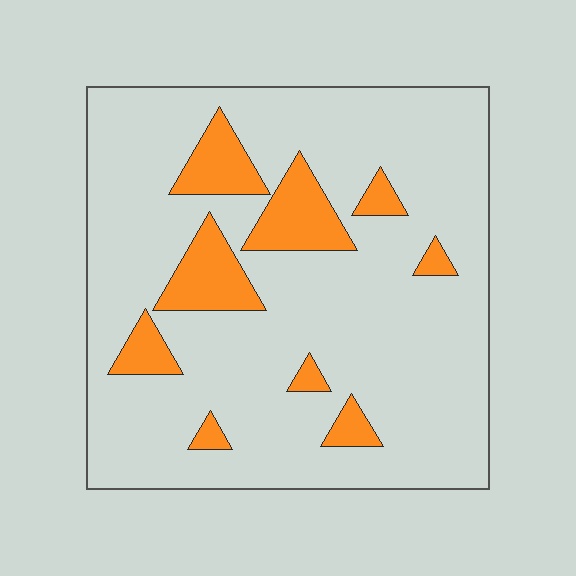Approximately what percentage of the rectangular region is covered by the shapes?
Approximately 15%.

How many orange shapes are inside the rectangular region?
9.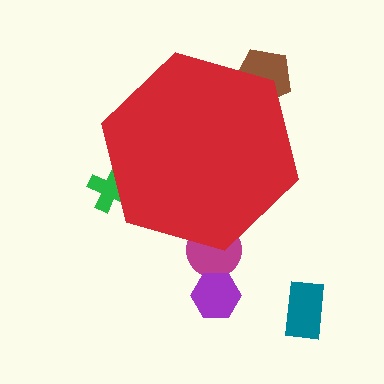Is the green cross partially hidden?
Yes, the green cross is partially hidden behind the red hexagon.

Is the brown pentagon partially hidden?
Yes, the brown pentagon is partially hidden behind the red hexagon.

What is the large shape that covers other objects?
A red hexagon.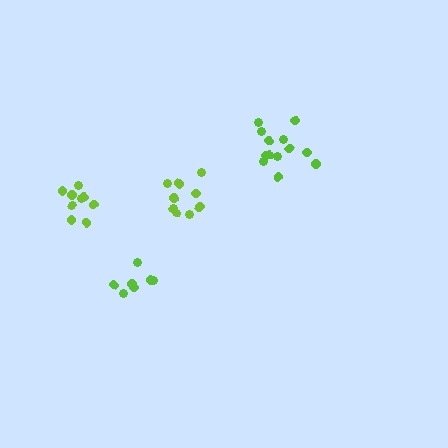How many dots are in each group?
Group 1: 7 dots, Group 2: 13 dots, Group 3: 9 dots, Group 4: 9 dots (38 total).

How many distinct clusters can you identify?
There are 4 distinct clusters.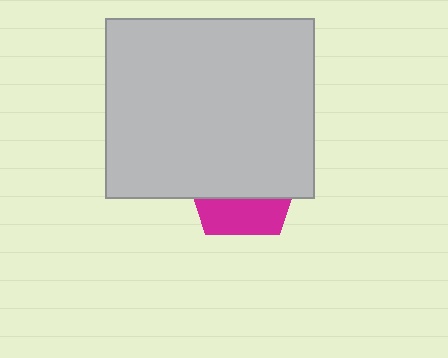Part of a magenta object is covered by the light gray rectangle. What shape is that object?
It is a pentagon.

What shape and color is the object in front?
The object in front is a light gray rectangle.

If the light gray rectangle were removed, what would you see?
You would see the complete magenta pentagon.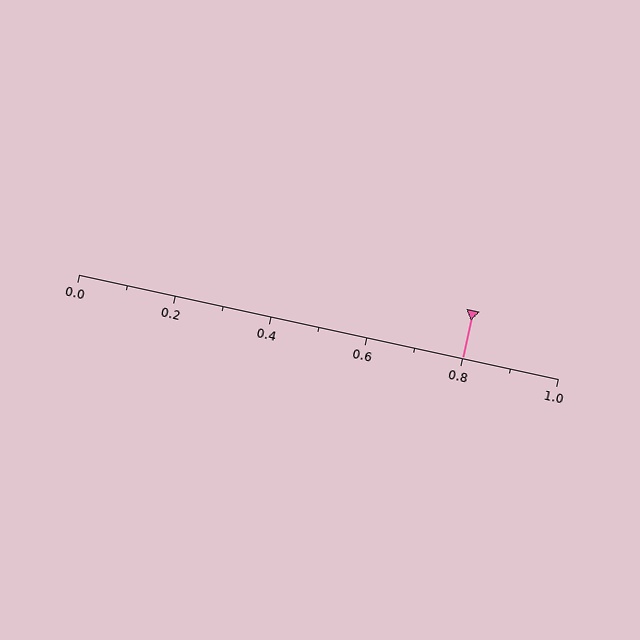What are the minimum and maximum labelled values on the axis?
The axis runs from 0.0 to 1.0.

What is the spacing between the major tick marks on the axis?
The major ticks are spaced 0.2 apart.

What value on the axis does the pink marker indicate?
The marker indicates approximately 0.8.